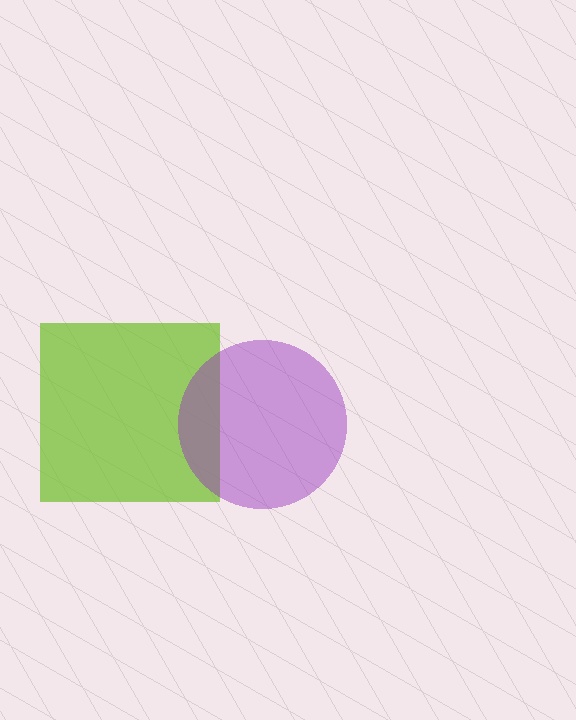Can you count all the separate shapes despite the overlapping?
Yes, there are 2 separate shapes.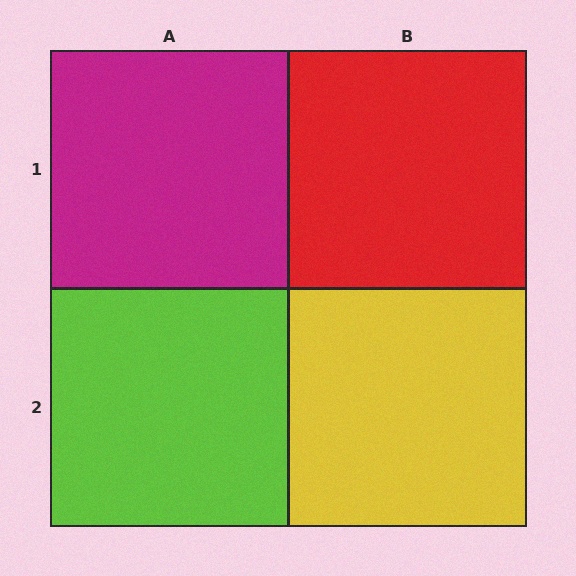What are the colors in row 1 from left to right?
Magenta, red.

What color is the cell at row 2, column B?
Yellow.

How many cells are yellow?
1 cell is yellow.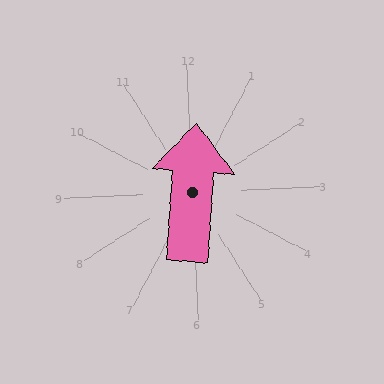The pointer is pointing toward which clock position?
Roughly 12 o'clock.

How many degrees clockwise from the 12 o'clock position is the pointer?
Approximately 7 degrees.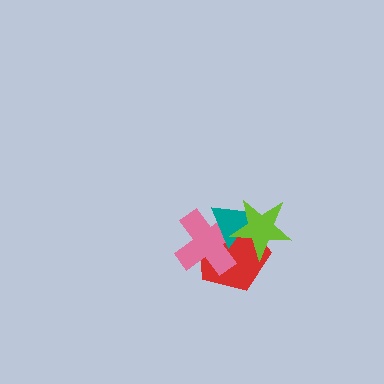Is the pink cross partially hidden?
Yes, it is partially covered by another shape.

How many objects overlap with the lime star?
3 objects overlap with the lime star.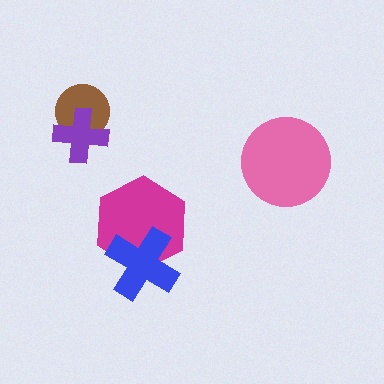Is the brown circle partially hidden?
Yes, it is partially covered by another shape.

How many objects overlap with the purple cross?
1 object overlaps with the purple cross.